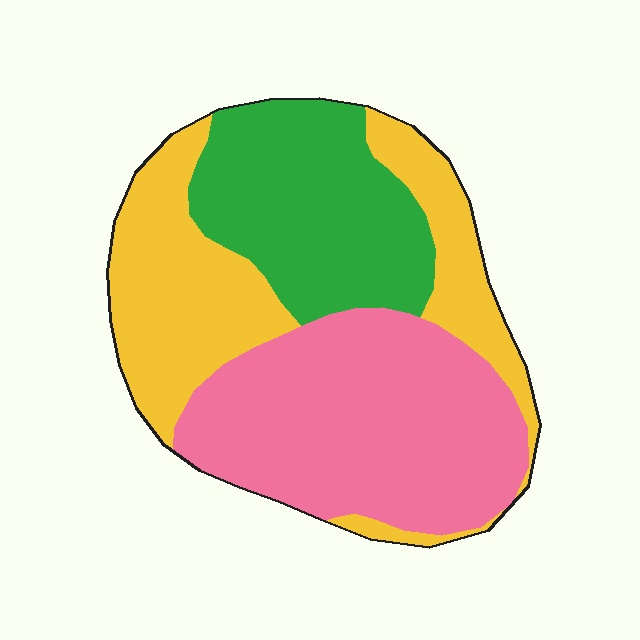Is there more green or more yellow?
Yellow.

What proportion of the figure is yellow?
Yellow covers 33% of the figure.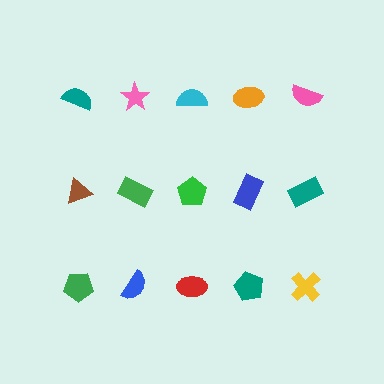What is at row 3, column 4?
A teal pentagon.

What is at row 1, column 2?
A pink star.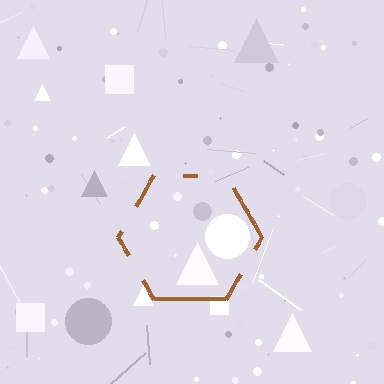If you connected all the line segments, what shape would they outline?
They would outline a hexagon.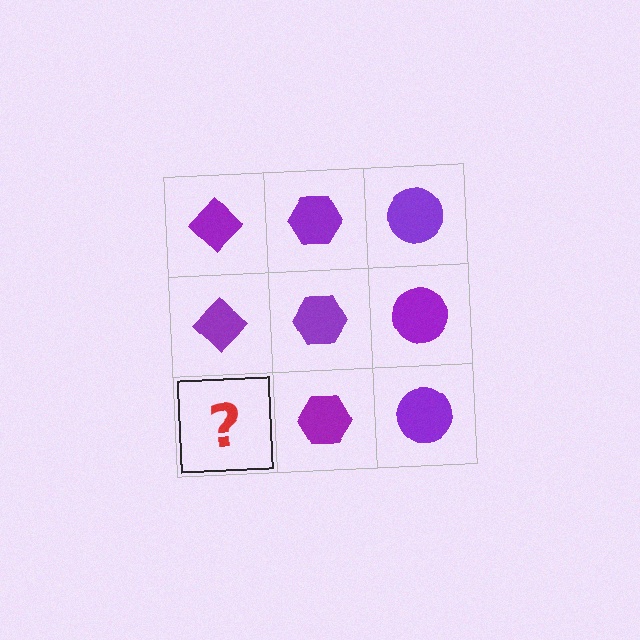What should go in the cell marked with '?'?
The missing cell should contain a purple diamond.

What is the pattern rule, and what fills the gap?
The rule is that each column has a consistent shape. The gap should be filled with a purple diamond.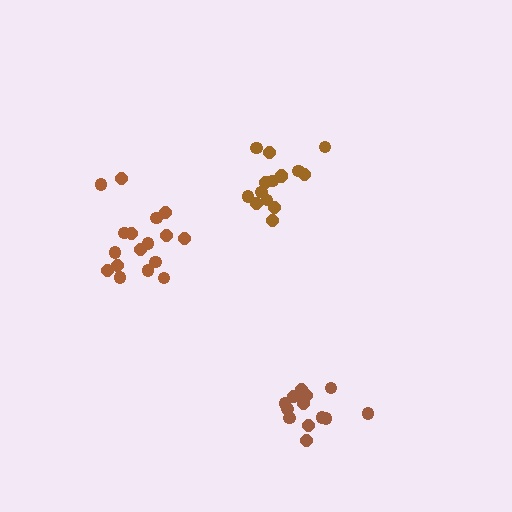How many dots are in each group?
Group 1: 13 dots, Group 2: 15 dots, Group 3: 17 dots (45 total).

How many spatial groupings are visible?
There are 3 spatial groupings.